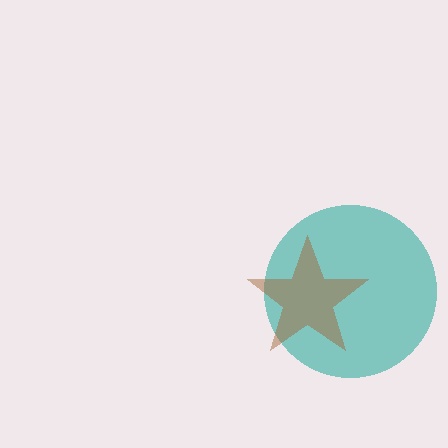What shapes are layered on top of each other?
The layered shapes are: a teal circle, a brown star.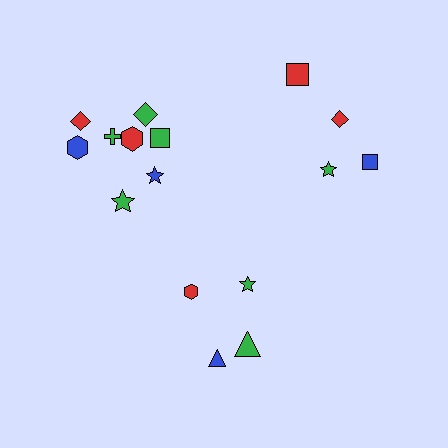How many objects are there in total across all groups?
There are 16 objects.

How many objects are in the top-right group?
There are 4 objects.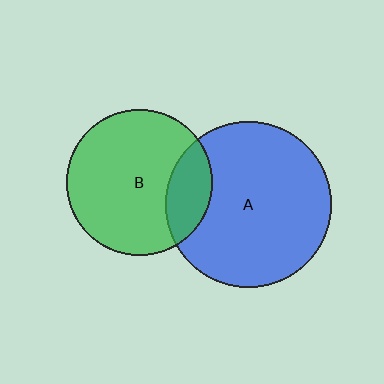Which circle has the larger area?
Circle A (blue).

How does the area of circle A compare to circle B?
Approximately 1.3 times.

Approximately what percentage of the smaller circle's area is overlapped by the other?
Approximately 20%.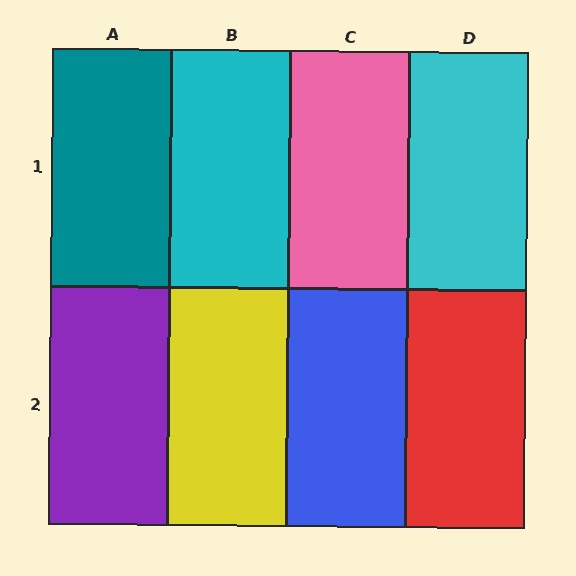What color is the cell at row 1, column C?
Pink.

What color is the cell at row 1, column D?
Cyan.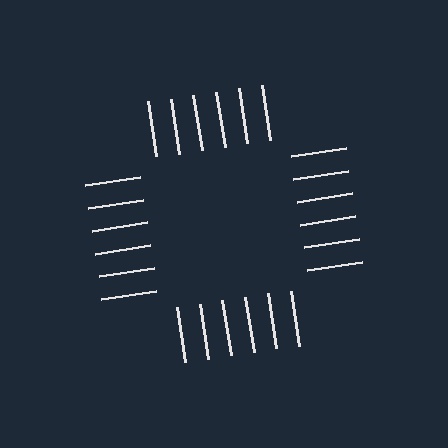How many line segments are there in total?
24 — 6 along each of the 4 edges.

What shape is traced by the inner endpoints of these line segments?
An illusory square — the line segments terminate on its edges but no continuous stroke is drawn.